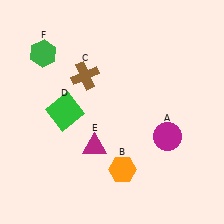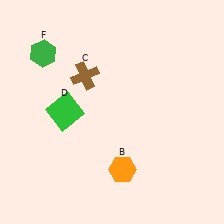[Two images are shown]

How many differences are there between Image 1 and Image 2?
There are 2 differences between the two images.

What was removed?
The magenta triangle (E), the magenta circle (A) were removed in Image 2.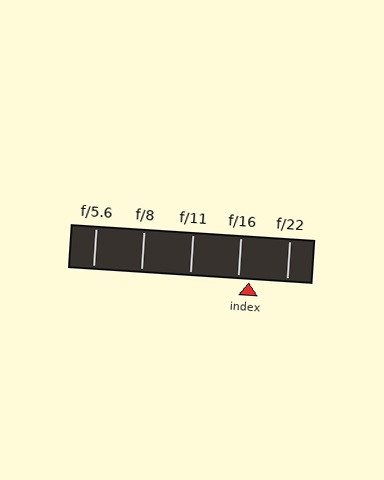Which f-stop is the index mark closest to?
The index mark is closest to f/16.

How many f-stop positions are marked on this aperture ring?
There are 5 f-stop positions marked.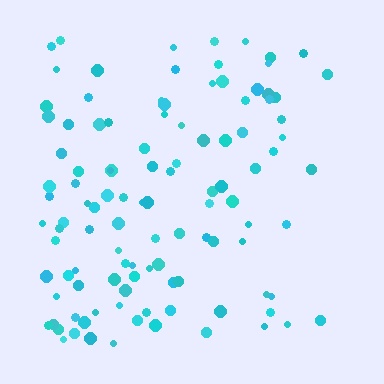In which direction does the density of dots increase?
From right to left, with the left side densest.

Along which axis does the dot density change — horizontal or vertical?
Horizontal.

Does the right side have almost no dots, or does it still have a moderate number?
Still a moderate number, just noticeably fewer than the left.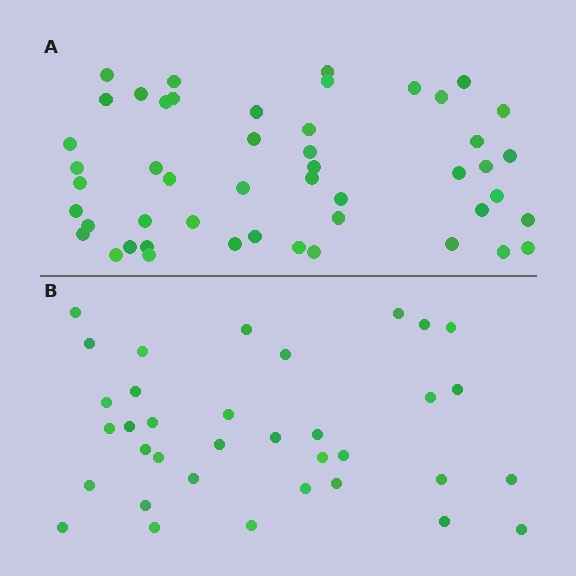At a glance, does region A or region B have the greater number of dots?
Region A (the top region) has more dots.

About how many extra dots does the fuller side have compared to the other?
Region A has approximately 15 more dots than region B.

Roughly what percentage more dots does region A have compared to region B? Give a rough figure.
About 40% more.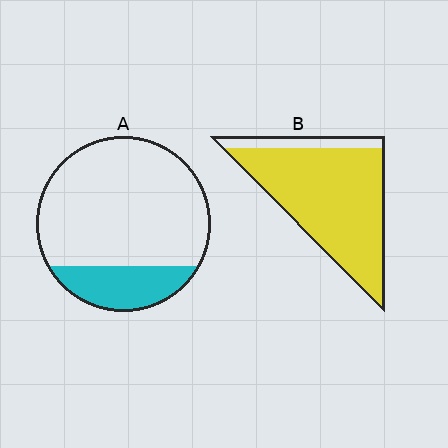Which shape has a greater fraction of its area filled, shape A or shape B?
Shape B.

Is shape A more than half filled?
No.